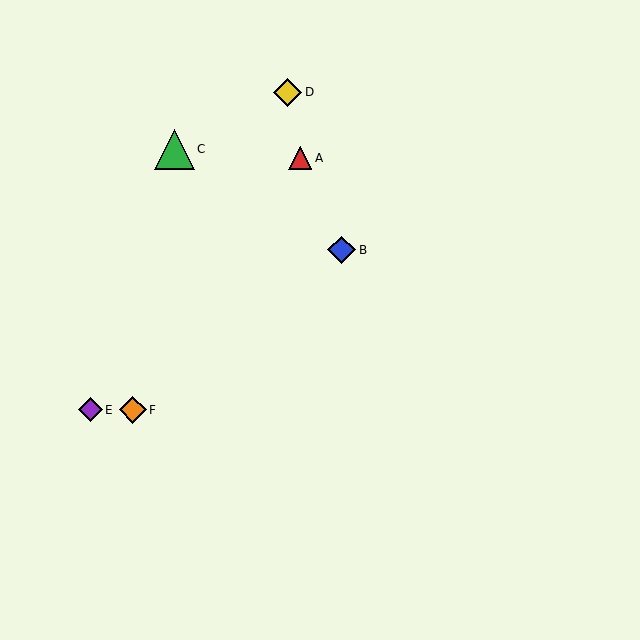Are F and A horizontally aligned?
No, F is at y≈410 and A is at y≈158.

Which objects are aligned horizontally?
Objects E, F are aligned horizontally.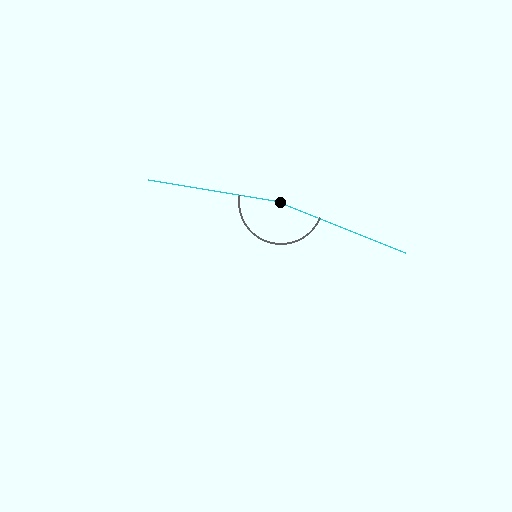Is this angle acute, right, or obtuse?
It is obtuse.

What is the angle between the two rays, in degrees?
Approximately 168 degrees.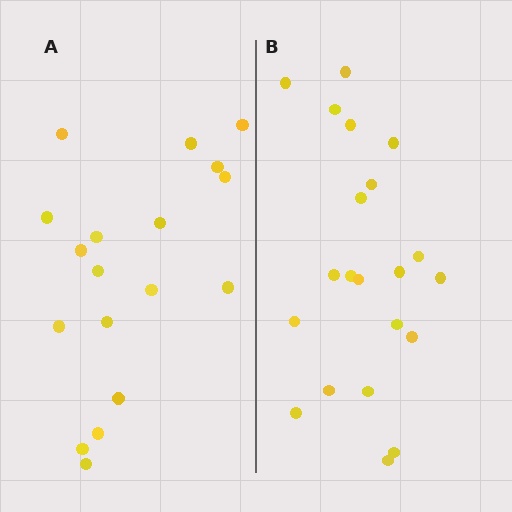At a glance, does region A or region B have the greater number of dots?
Region B (the right region) has more dots.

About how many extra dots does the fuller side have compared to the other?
Region B has just a few more — roughly 2 or 3 more dots than region A.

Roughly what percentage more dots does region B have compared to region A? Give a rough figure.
About 15% more.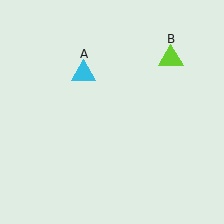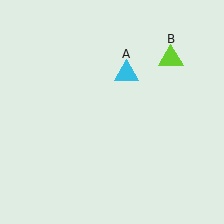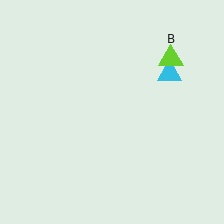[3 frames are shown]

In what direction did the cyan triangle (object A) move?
The cyan triangle (object A) moved right.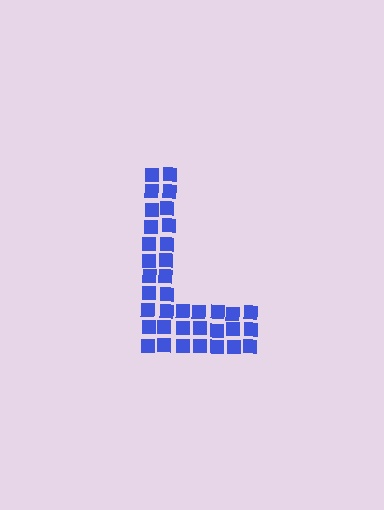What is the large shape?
The large shape is the letter L.